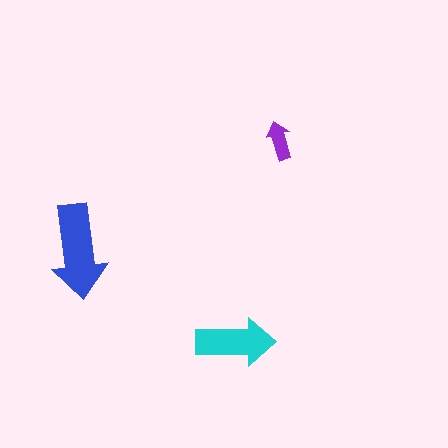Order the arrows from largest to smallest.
the blue one, the cyan one, the purple one.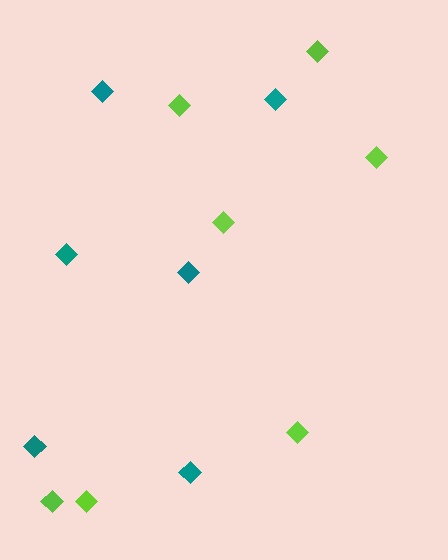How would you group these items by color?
There are 2 groups: one group of lime diamonds (7) and one group of teal diamonds (6).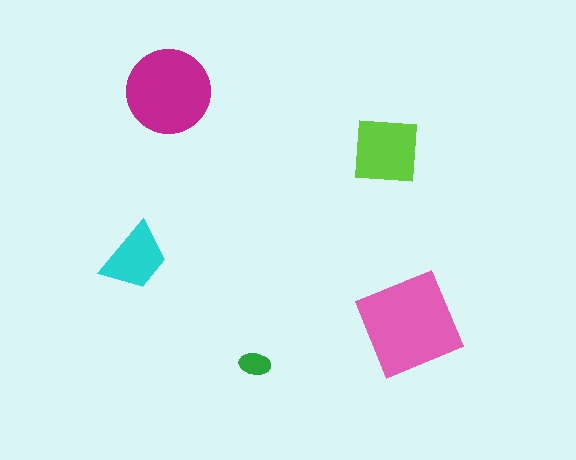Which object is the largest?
The pink diamond.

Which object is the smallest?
The green ellipse.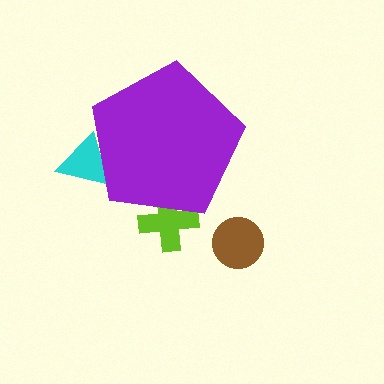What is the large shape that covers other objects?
A purple pentagon.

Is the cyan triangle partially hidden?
Yes, the cyan triangle is partially hidden behind the purple pentagon.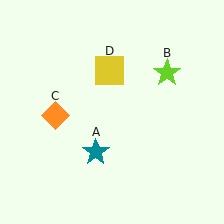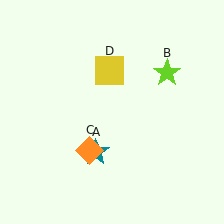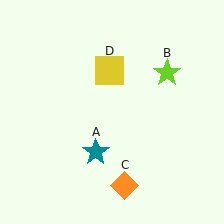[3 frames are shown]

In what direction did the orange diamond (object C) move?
The orange diamond (object C) moved down and to the right.